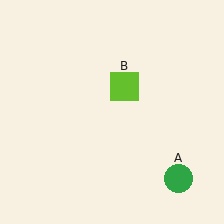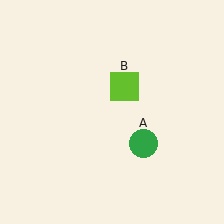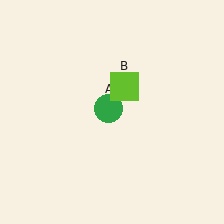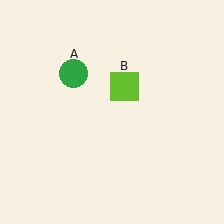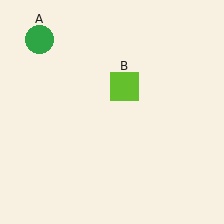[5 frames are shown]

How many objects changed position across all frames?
1 object changed position: green circle (object A).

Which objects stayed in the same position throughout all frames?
Lime square (object B) remained stationary.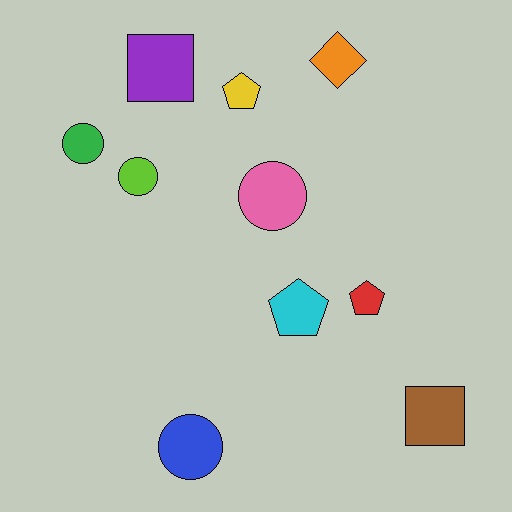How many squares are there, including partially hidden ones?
There are 2 squares.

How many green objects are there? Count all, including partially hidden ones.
There is 1 green object.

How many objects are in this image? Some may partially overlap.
There are 10 objects.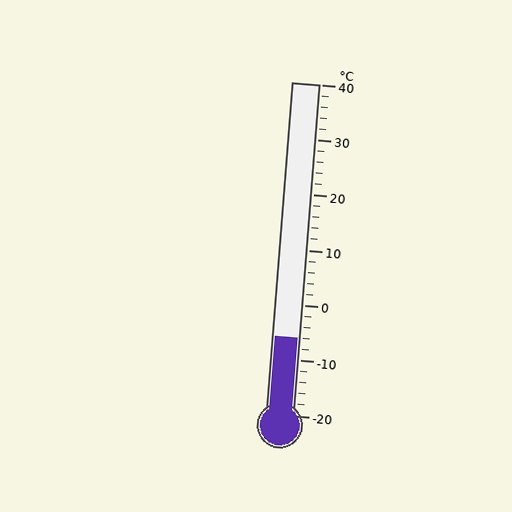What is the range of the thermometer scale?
The thermometer scale ranges from -20°C to 40°C.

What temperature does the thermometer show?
The thermometer shows approximately -6°C.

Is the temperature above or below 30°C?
The temperature is below 30°C.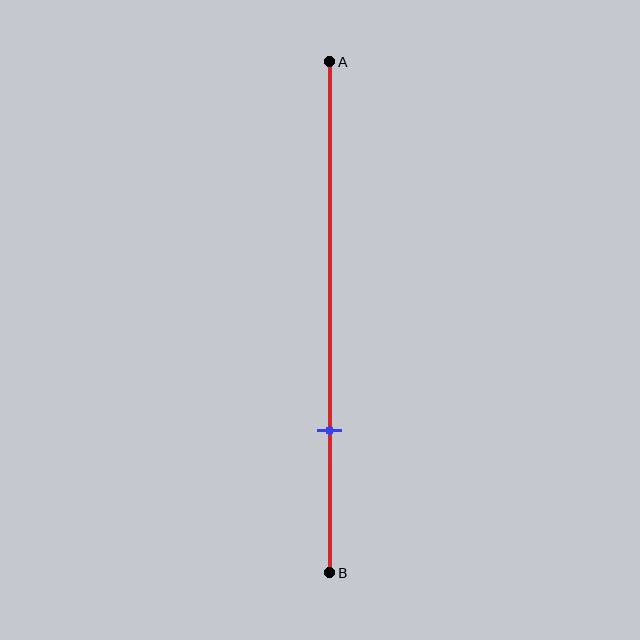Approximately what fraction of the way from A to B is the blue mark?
The blue mark is approximately 70% of the way from A to B.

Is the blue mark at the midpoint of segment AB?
No, the mark is at about 70% from A, not at the 50% midpoint.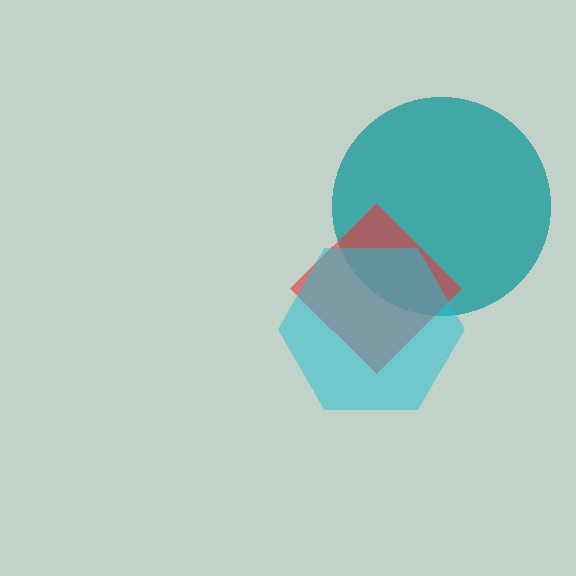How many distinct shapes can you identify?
There are 3 distinct shapes: a teal circle, a red diamond, a cyan hexagon.